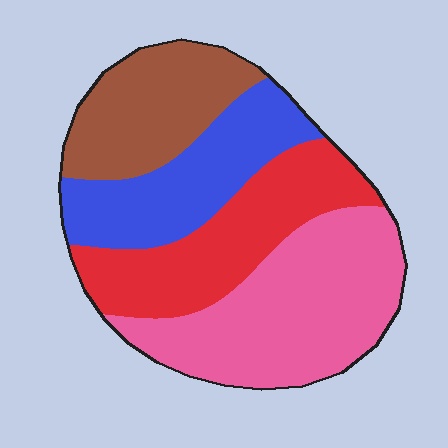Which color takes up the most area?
Pink, at roughly 35%.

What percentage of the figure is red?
Red takes up between a sixth and a third of the figure.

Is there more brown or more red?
Red.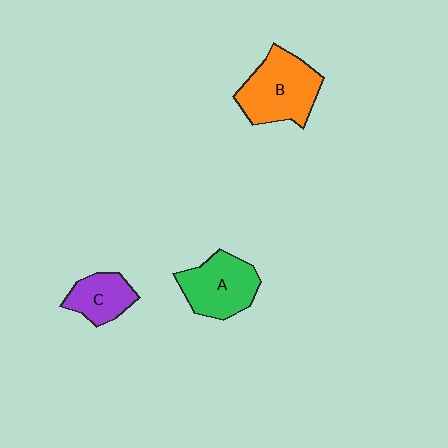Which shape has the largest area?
Shape B (orange).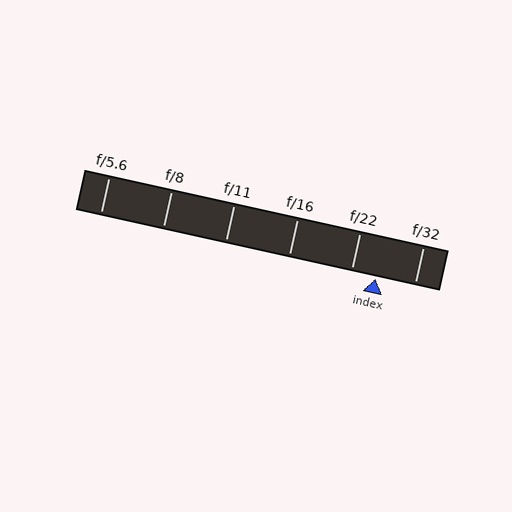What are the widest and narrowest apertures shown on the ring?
The widest aperture shown is f/5.6 and the narrowest is f/32.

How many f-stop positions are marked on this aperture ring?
There are 6 f-stop positions marked.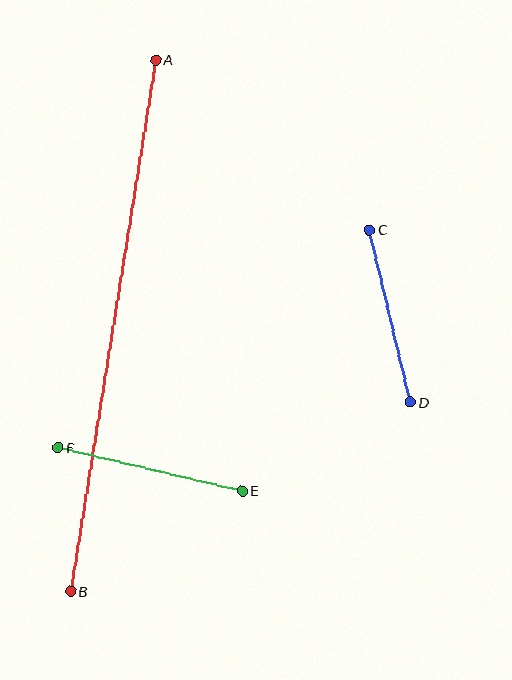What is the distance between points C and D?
The distance is approximately 177 pixels.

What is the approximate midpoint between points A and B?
The midpoint is at approximately (113, 326) pixels.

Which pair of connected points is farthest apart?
Points A and B are farthest apart.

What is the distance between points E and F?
The distance is approximately 189 pixels.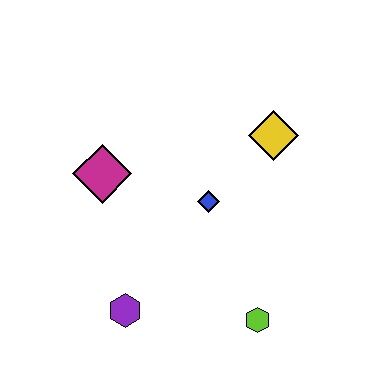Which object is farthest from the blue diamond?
The purple hexagon is farthest from the blue diamond.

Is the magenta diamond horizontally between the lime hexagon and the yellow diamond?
No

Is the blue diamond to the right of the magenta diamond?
Yes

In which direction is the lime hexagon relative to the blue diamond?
The lime hexagon is below the blue diamond.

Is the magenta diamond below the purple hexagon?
No